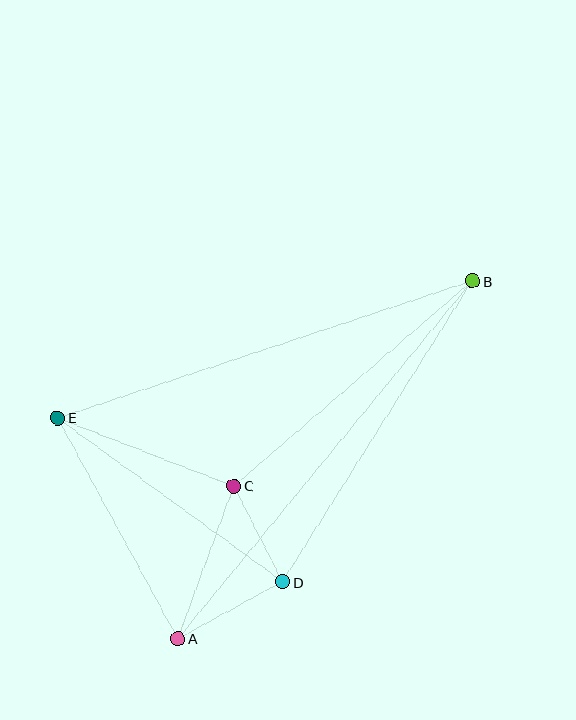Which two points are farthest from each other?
Points A and B are farthest from each other.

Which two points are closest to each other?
Points C and D are closest to each other.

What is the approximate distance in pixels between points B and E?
The distance between B and E is approximately 437 pixels.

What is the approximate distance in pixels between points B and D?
The distance between B and D is approximately 355 pixels.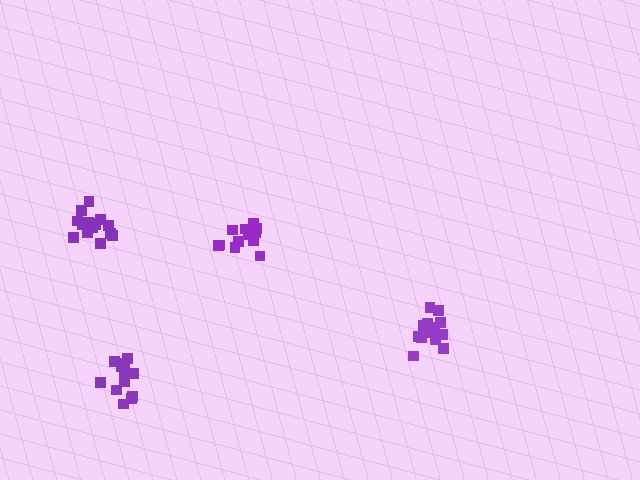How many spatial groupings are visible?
There are 4 spatial groupings.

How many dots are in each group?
Group 1: 16 dots, Group 2: 12 dots, Group 3: 13 dots, Group 4: 15 dots (56 total).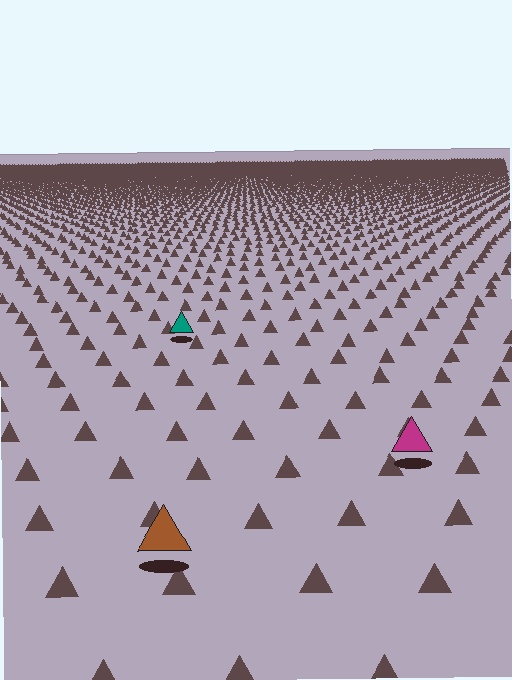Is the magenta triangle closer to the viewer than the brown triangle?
No. The brown triangle is closer — you can tell from the texture gradient: the ground texture is coarser near it.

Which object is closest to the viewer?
The brown triangle is closest. The texture marks near it are larger and more spread out.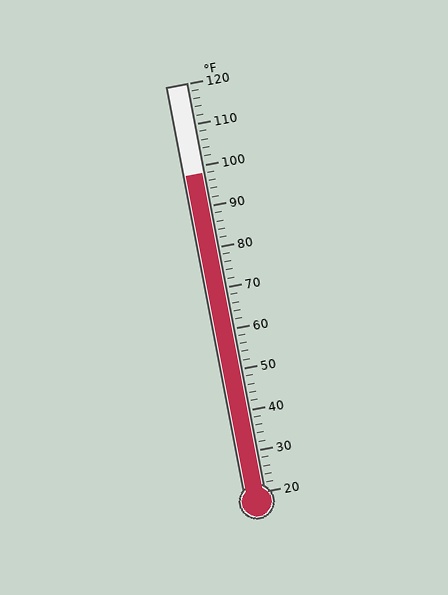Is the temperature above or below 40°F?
The temperature is above 40°F.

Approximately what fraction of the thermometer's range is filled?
The thermometer is filled to approximately 80% of its range.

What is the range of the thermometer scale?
The thermometer scale ranges from 20°F to 120°F.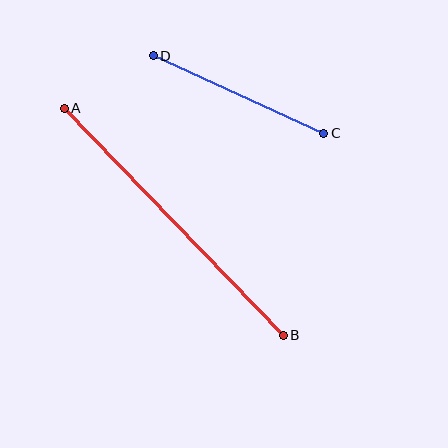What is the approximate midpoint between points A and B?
The midpoint is at approximately (174, 222) pixels.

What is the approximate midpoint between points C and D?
The midpoint is at approximately (239, 94) pixels.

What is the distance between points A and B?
The distance is approximately 316 pixels.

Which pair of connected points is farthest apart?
Points A and B are farthest apart.